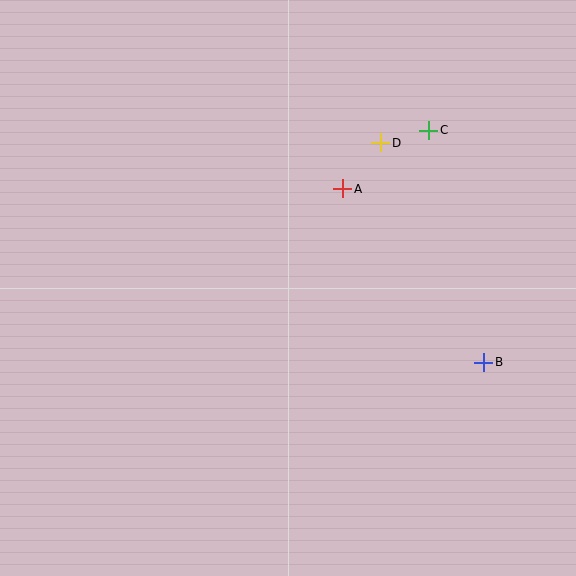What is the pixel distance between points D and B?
The distance between D and B is 243 pixels.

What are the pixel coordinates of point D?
Point D is at (381, 143).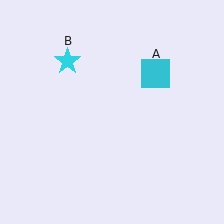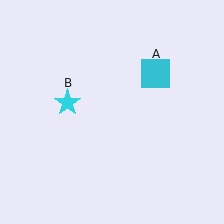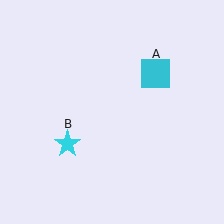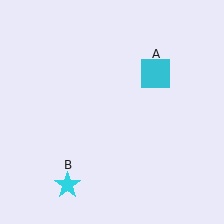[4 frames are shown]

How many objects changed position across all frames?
1 object changed position: cyan star (object B).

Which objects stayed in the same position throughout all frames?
Cyan square (object A) remained stationary.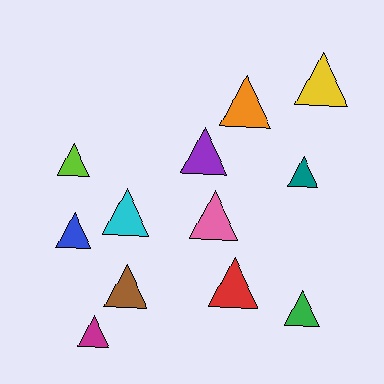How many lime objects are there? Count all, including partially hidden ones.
There is 1 lime object.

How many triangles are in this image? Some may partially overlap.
There are 12 triangles.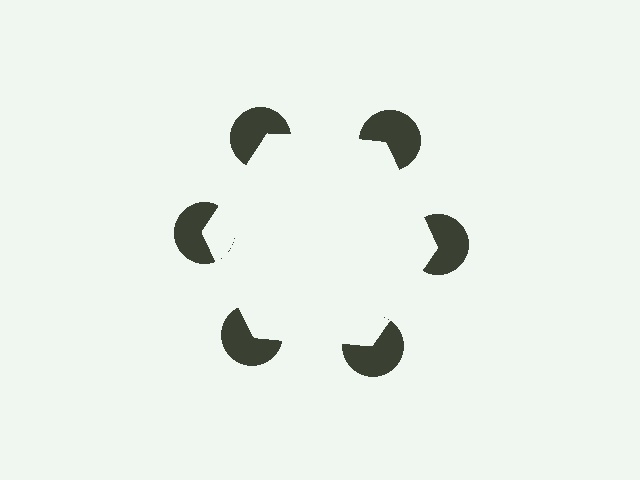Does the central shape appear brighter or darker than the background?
It typically appears slightly brighter than the background, even though no actual brightness change is drawn.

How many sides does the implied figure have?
6 sides.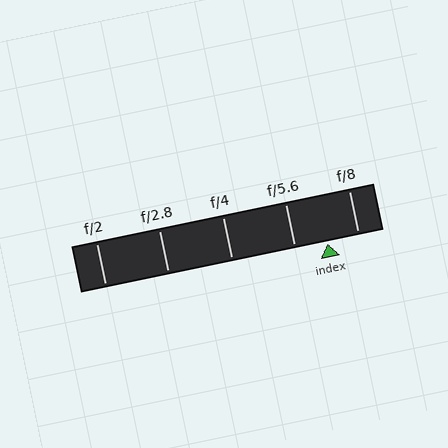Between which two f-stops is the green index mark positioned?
The index mark is between f/5.6 and f/8.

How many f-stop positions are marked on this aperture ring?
There are 5 f-stop positions marked.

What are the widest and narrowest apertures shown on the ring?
The widest aperture shown is f/2 and the narrowest is f/8.